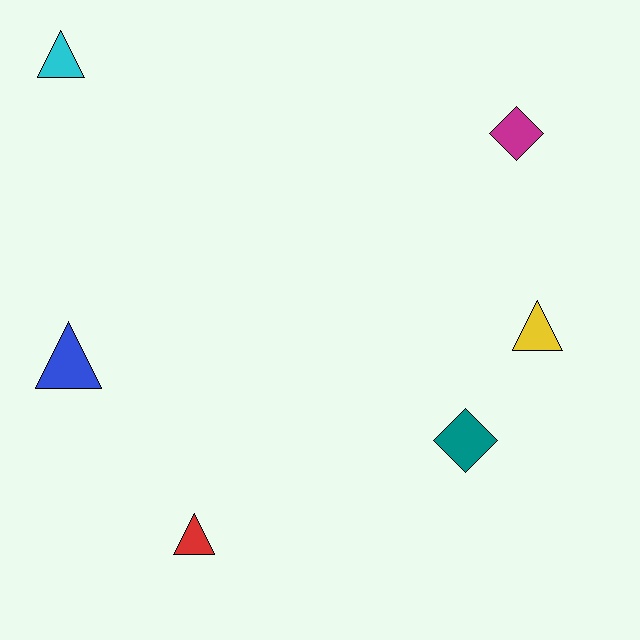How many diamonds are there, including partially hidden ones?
There are 2 diamonds.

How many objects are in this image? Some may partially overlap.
There are 6 objects.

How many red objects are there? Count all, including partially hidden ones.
There is 1 red object.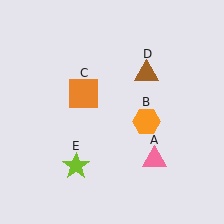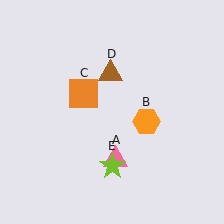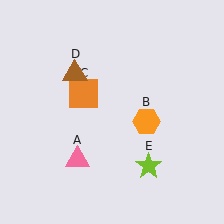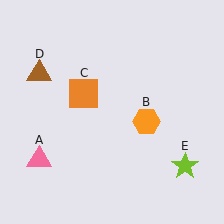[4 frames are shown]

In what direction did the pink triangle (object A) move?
The pink triangle (object A) moved left.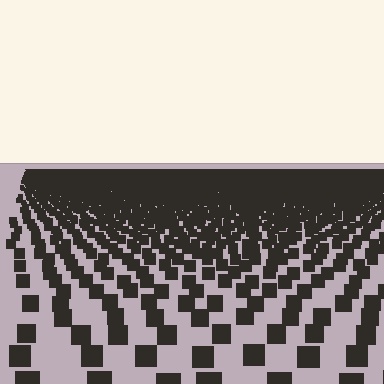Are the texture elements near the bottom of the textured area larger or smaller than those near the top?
Larger. Near the bottom, elements are closer to the viewer and appear at a bigger on-screen size.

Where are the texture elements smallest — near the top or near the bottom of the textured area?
Near the top.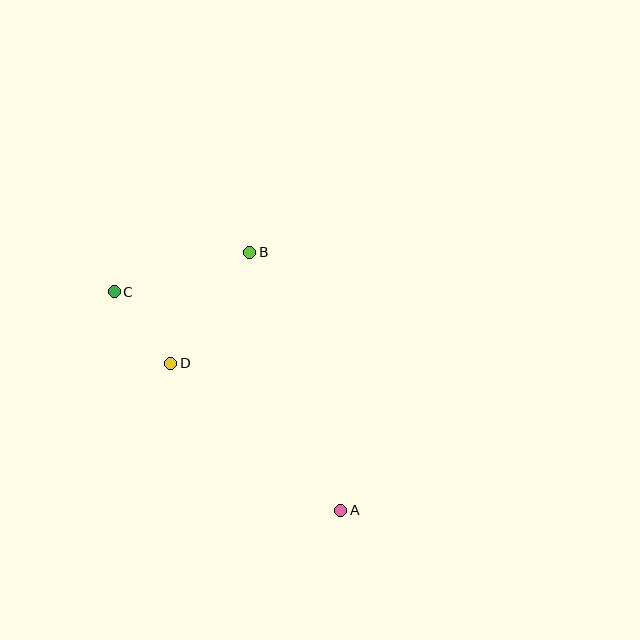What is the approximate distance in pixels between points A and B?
The distance between A and B is approximately 273 pixels.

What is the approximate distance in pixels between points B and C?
The distance between B and C is approximately 141 pixels.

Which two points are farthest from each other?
Points A and C are farthest from each other.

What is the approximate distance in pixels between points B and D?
The distance between B and D is approximately 136 pixels.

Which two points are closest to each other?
Points C and D are closest to each other.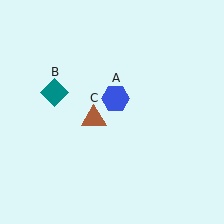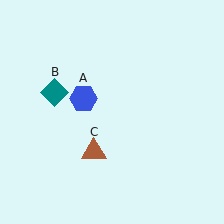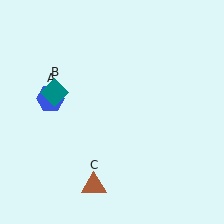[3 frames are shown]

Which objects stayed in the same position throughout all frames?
Teal diamond (object B) remained stationary.